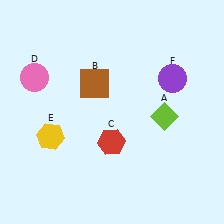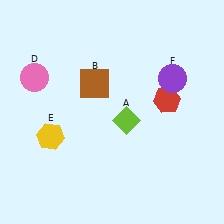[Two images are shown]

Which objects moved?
The objects that moved are: the lime diamond (A), the red hexagon (C).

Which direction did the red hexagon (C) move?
The red hexagon (C) moved right.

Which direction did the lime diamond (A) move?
The lime diamond (A) moved left.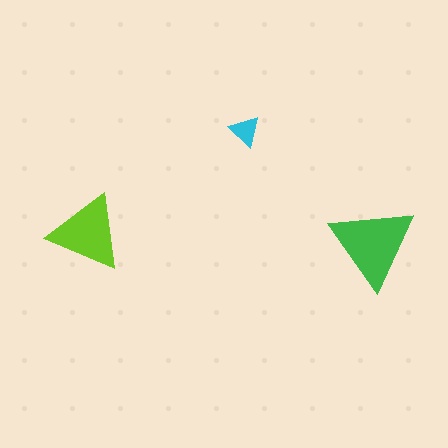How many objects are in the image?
There are 3 objects in the image.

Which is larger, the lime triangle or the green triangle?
The green one.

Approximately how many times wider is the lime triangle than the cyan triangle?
About 2.5 times wider.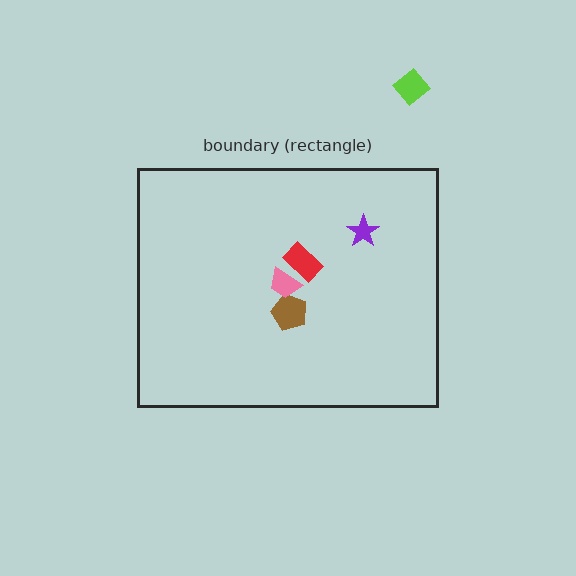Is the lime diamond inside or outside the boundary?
Outside.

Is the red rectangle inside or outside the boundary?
Inside.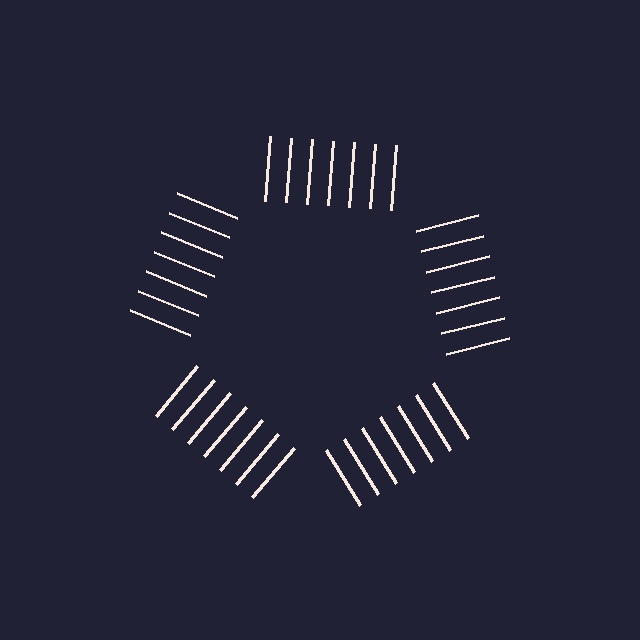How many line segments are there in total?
35 — 7 along each of the 5 edges.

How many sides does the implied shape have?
5 sides — the line-ends trace a pentagon.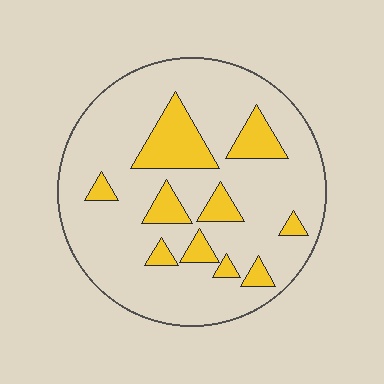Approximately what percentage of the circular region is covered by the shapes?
Approximately 20%.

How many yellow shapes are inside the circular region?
10.